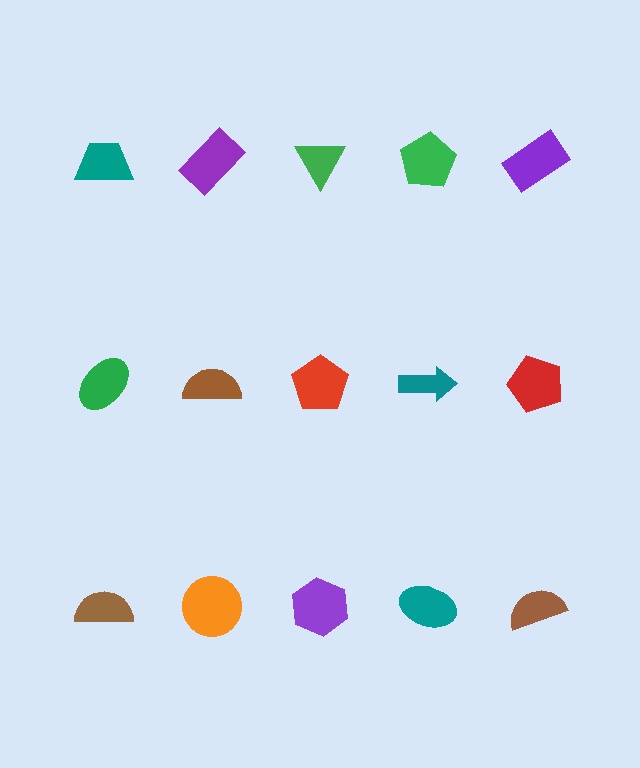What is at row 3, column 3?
A purple hexagon.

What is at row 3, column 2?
An orange circle.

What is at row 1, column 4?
A green pentagon.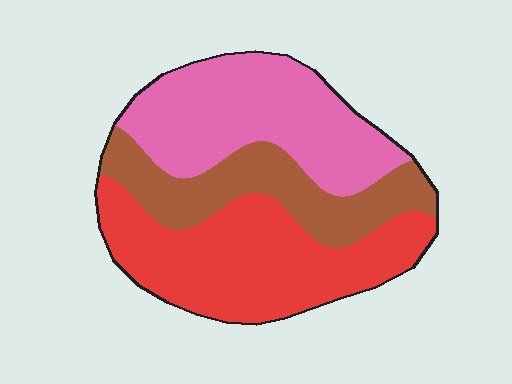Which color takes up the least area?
Brown, at roughly 25%.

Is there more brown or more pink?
Pink.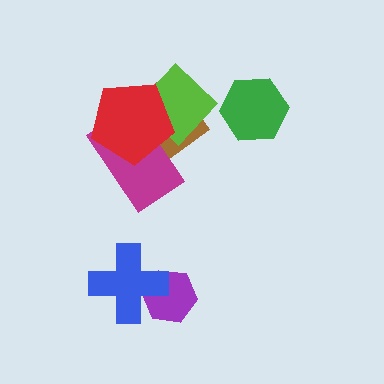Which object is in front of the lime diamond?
The red pentagon is in front of the lime diamond.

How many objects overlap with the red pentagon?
3 objects overlap with the red pentagon.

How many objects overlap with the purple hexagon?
1 object overlaps with the purple hexagon.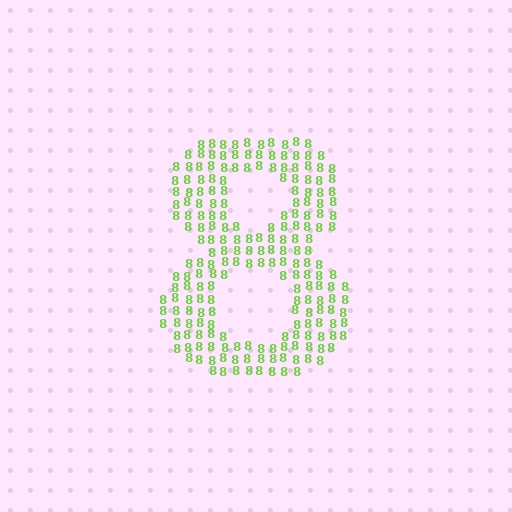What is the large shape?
The large shape is the digit 8.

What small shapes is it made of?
It is made of small digit 8's.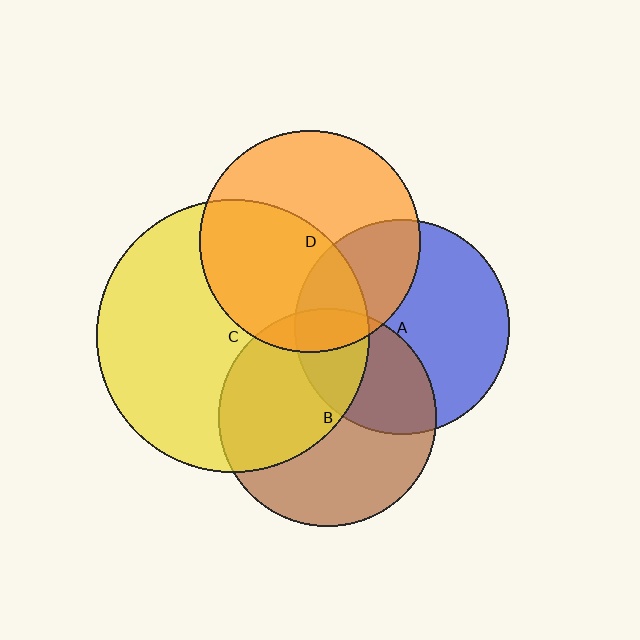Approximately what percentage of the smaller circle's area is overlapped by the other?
Approximately 50%.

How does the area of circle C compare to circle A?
Approximately 1.6 times.